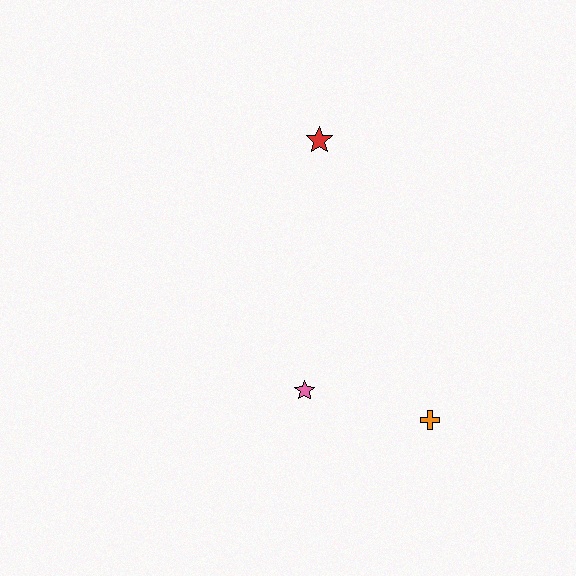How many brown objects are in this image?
There are no brown objects.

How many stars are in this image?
There are 2 stars.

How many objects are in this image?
There are 3 objects.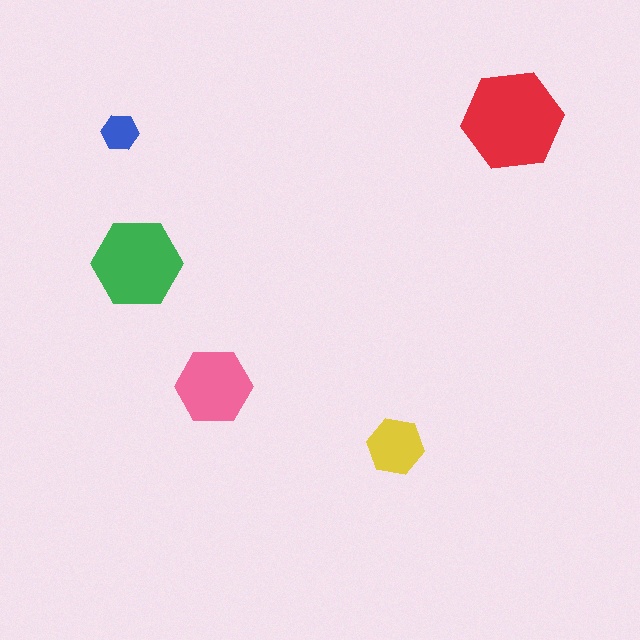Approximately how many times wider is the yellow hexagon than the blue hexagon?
About 1.5 times wider.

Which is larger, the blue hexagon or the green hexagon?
The green one.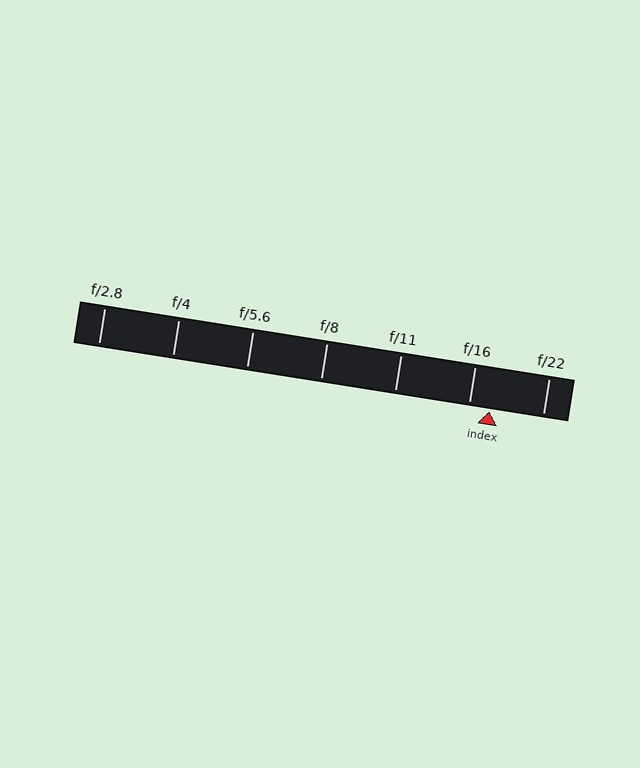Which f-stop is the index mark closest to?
The index mark is closest to f/16.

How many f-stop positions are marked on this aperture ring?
There are 7 f-stop positions marked.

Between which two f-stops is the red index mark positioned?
The index mark is between f/16 and f/22.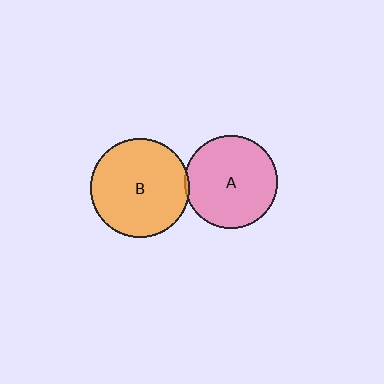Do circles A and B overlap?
Yes.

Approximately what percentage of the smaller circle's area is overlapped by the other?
Approximately 5%.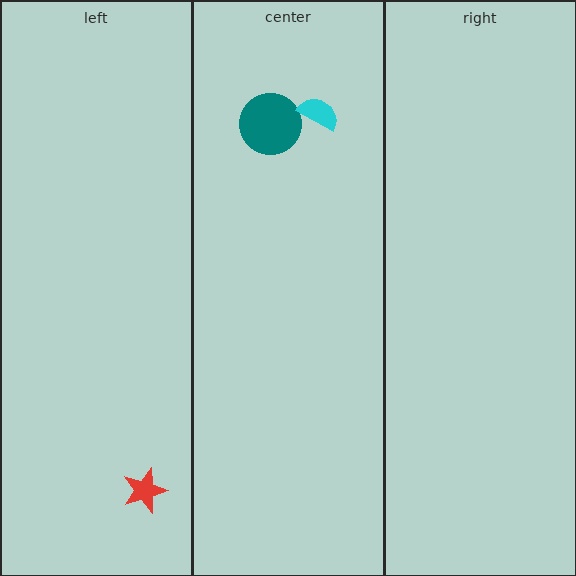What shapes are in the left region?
The red star.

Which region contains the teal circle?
The center region.